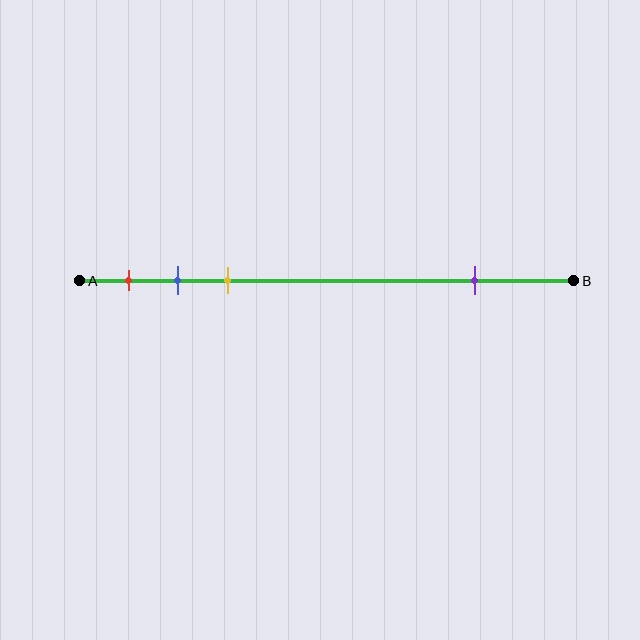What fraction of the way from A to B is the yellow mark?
The yellow mark is approximately 30% (0.3) of the way from A to B.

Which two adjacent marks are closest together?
The blue and yellow marks are the closest adjacent pair.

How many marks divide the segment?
There are 4 marks dividing the segment.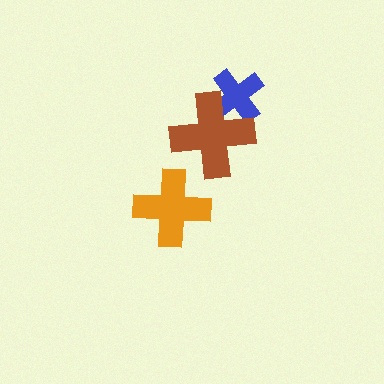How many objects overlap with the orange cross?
0 objects overlap with the orange cross.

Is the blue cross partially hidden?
Yes, it is partially covered by another shape.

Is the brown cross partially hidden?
No, no other shape covers it.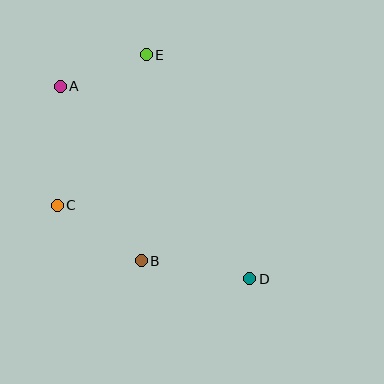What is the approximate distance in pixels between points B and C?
The distance between B and C is approximately 101 pixels.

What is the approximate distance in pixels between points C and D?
The distance between C and D is approximately 206 pixels.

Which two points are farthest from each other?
Points A and D are farthest from each other.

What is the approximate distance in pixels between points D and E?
The distance between D and E is approximately 247 pixels.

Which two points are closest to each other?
Points A and E are closest to each other.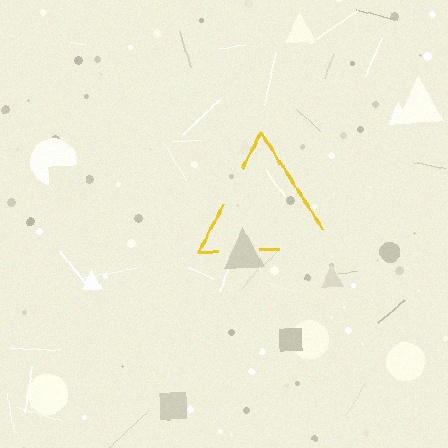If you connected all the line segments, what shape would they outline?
They would outline a triangle.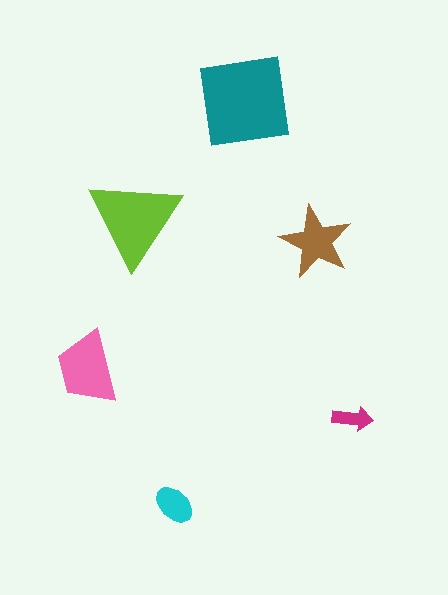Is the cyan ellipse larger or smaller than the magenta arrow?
Larger.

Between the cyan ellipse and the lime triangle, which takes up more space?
The lime triangle.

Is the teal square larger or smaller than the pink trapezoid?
Larger.